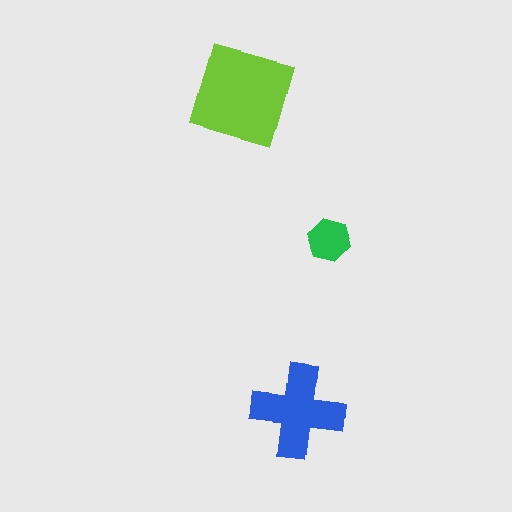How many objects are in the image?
There are 3 objects in the image.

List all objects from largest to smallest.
The lime diamond, the blue cross, the green hexagon.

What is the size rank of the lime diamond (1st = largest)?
1st.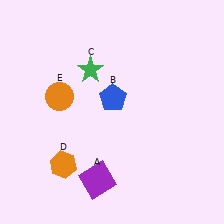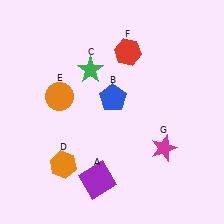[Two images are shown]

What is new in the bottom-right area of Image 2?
A magenta star (G) was added in the bottom-right area of Image 2.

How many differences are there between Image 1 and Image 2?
There are 2 differences between the two images.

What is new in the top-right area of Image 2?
A red hexagon (F) was added in the top-right area of Image 2.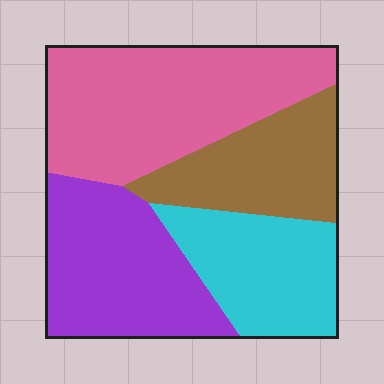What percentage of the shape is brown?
Brown takes up about one fifth (1/5) of the shape.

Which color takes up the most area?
Pink, at roughly 35%.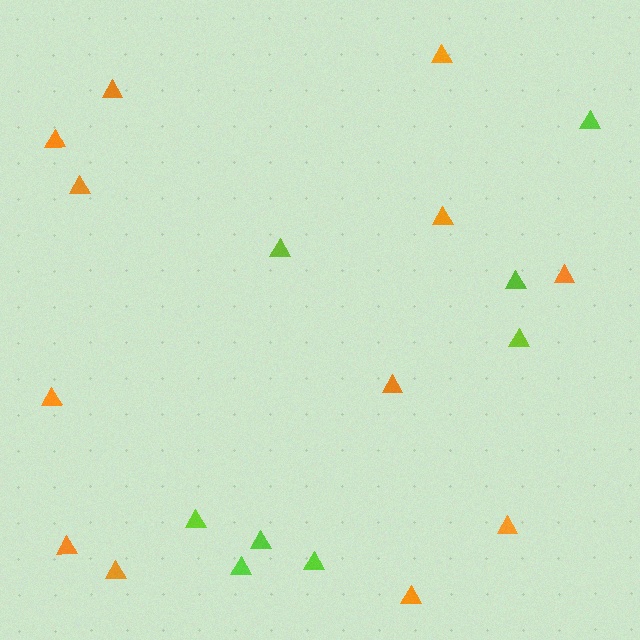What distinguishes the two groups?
There are 2 groups: one group of lime triangles (8) and one group of orange triangles (12).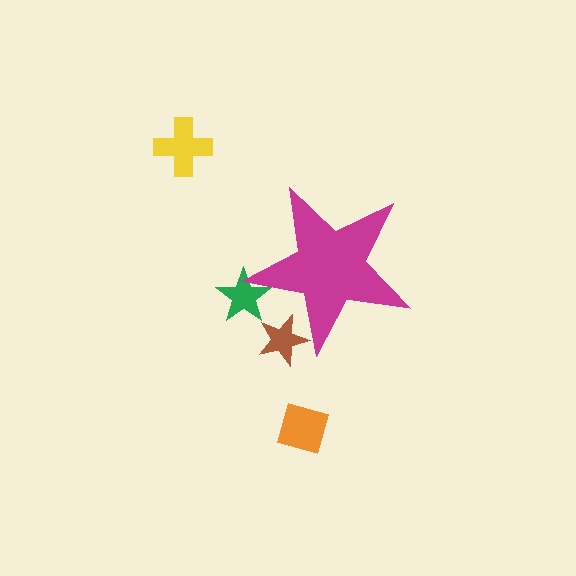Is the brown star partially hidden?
Yes, the brown star is partially hidden behind the magenta star.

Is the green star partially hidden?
Yes, the green star is partially hidden behind the magenta star.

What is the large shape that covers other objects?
A magenta star.